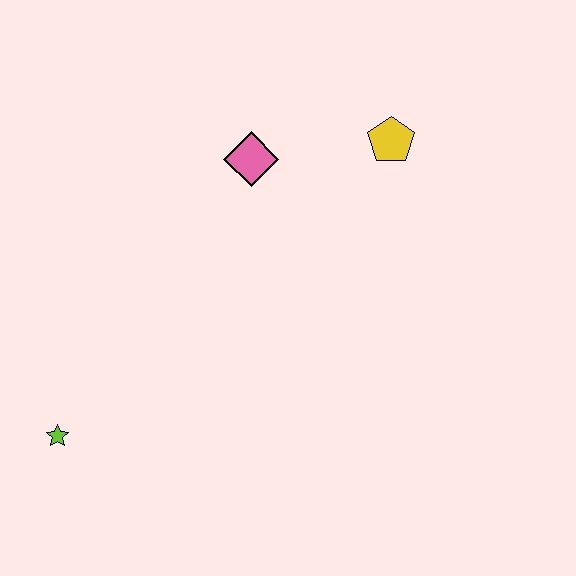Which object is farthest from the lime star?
The yellow pentagon is farthest from the lime star.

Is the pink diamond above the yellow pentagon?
No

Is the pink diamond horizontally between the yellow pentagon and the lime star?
Yes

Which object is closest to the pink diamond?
The yellow pentagon is closest to the pink diamond.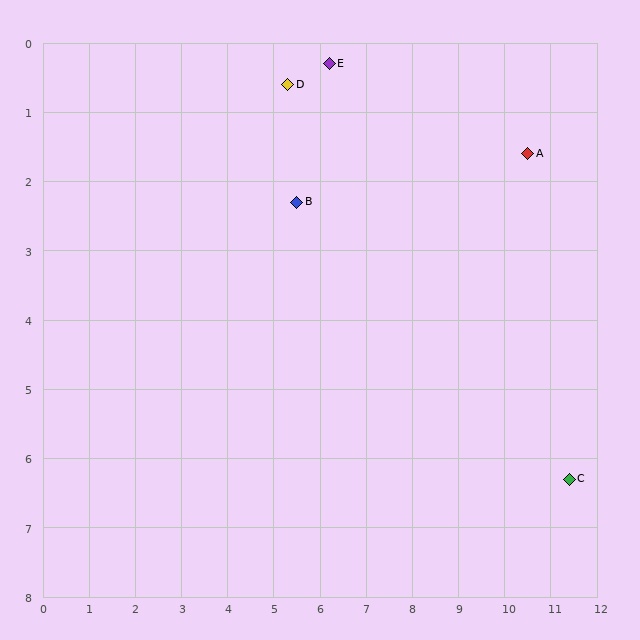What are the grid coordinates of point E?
Point E is at approximately (6.2, 0.3).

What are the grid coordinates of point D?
Point D is at approximately (5.3, 0.6).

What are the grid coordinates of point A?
Point A is at approximately (10.5, 1.6).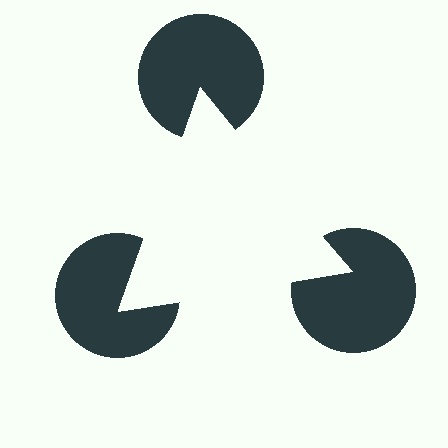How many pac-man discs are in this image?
There are 3 — one at each vertex of the illusory triangle.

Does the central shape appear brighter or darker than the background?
It typically appears slightly brighter than the background, even though no actual brightness change is drawn.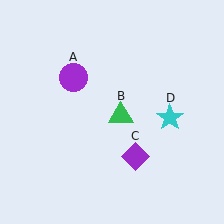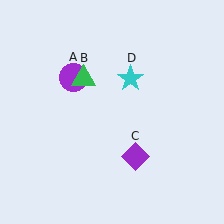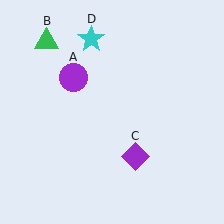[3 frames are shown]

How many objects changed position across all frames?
2 objects changed position: green triangle (object B), cyan star (object D).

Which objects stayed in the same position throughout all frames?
Purple circle (object A) and purple diamond (object C) remained stationary.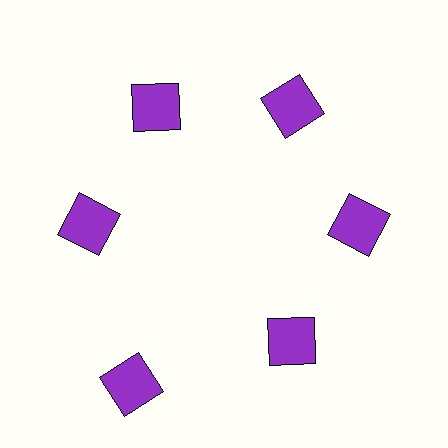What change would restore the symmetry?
The symmetry would be restored by moving it inward, back onto the ring so that all 6 squares sit at equal angles and equal distance from the center.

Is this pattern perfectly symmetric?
No. The 6 purple squares are arranged in a ring, but one element near the 7 o'clock position is pushed outward from the center, breaking the 6-fold rotational symmetry.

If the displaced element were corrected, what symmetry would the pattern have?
It would have 6-fold rotational symmetry — the pattern would map onto itself every 60 degrees.